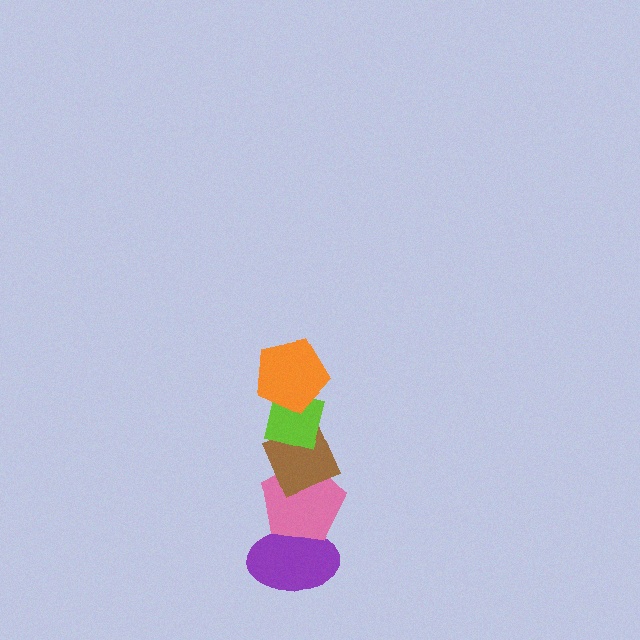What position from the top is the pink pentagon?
The pink pentagon is 4th from the top.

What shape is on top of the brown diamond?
The lime square is on top of the brown diamond.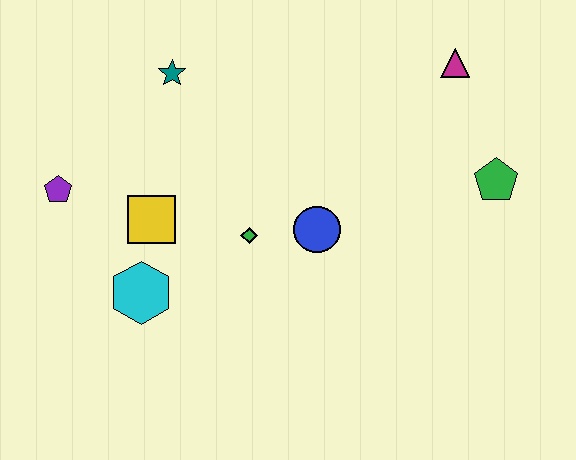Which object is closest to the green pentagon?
The magenta triangle is closest to the green pentagon.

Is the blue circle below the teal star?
Yes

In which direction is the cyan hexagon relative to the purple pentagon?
The cyan hexagon is below the purple pentagon.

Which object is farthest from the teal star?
The green pentagon is farthest from the teal star.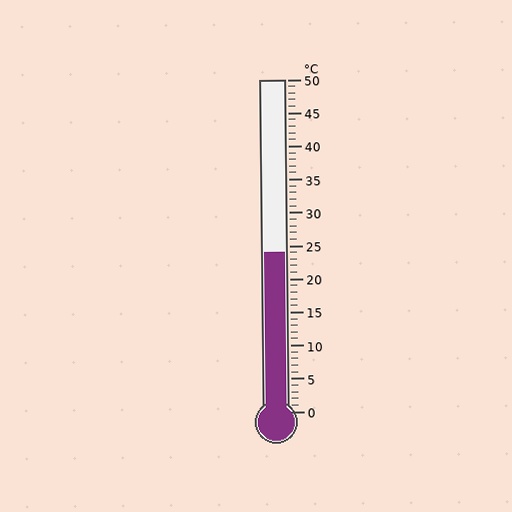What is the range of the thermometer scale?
The thermometer scale ranges from 0°C to 50°C.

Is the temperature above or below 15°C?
The temperature is above 15°C.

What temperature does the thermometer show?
The thermometer shows approximately 24°C.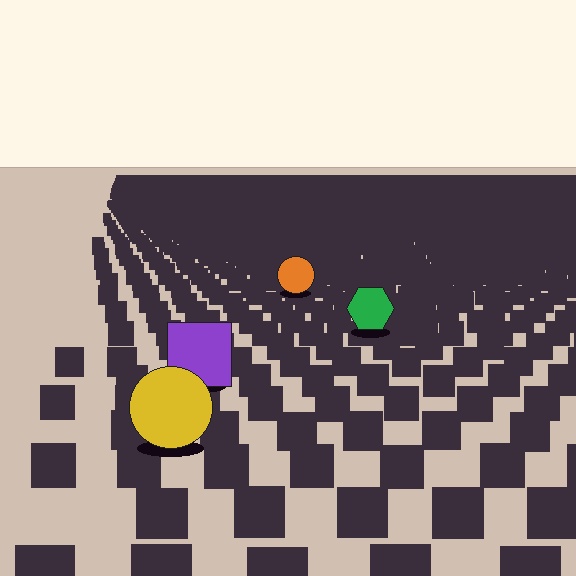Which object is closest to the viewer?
The yellow circle is closest. The texture marks near it are larger and more spread out.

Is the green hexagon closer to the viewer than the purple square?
No. The purple square is closer — you can tell from the texture gradient: the ground texture is coarser near it.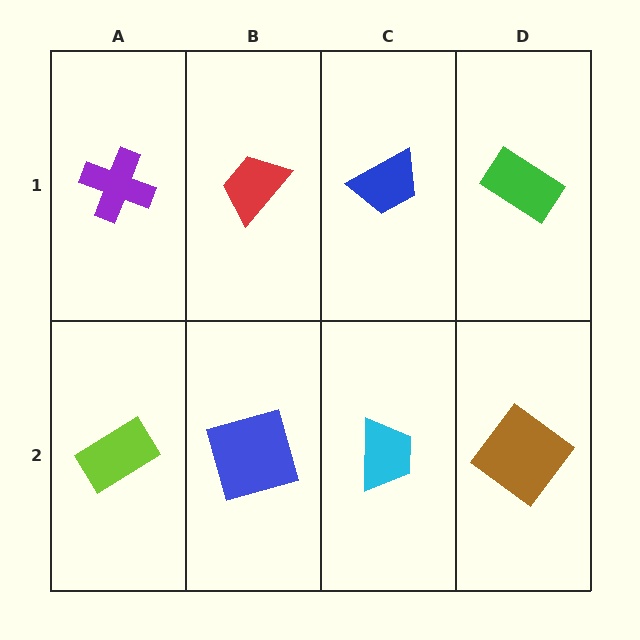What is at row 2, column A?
A lime rectangle.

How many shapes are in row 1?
4 shapes.